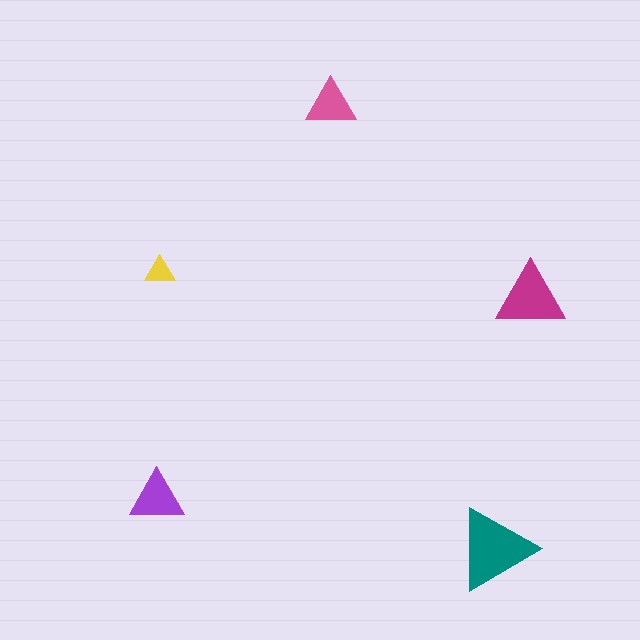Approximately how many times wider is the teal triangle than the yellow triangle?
About 3 times wider.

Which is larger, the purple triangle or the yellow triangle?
The purple one.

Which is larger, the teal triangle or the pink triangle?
The teal one.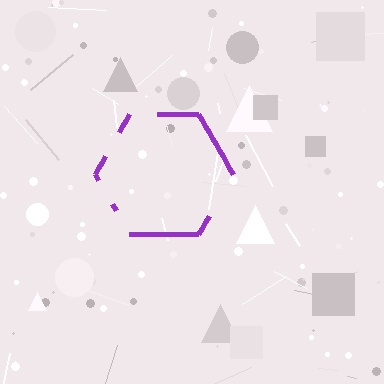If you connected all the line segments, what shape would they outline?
They would outline a hexagon.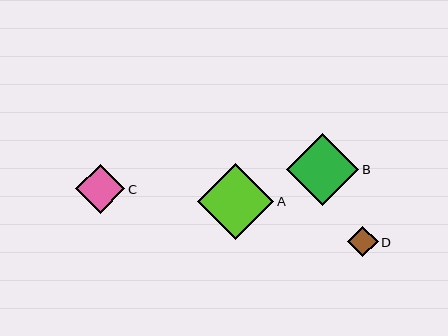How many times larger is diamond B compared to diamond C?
Diamond B is approximately 1.4 times the size of diamond C.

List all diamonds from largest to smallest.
From largest to smallest: A, B, C, D.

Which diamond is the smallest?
Diamond D is the smallest with a size of approximately 31 pixels.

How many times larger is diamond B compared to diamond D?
Diamond B is approximately 2.3 times the size of diamond D.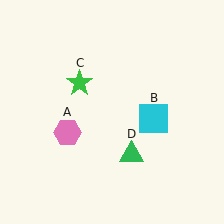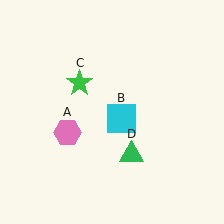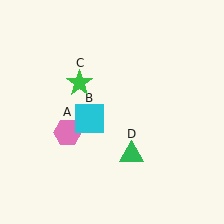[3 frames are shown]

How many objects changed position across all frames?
1 object changed position: cyan square (object B).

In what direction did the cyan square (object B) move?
The cyan square (object B) moved left.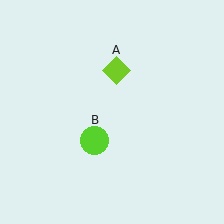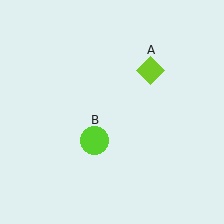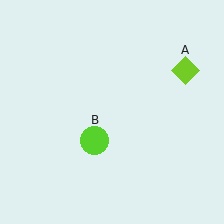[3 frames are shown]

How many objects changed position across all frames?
1 object changed position: lime diamond (object A).